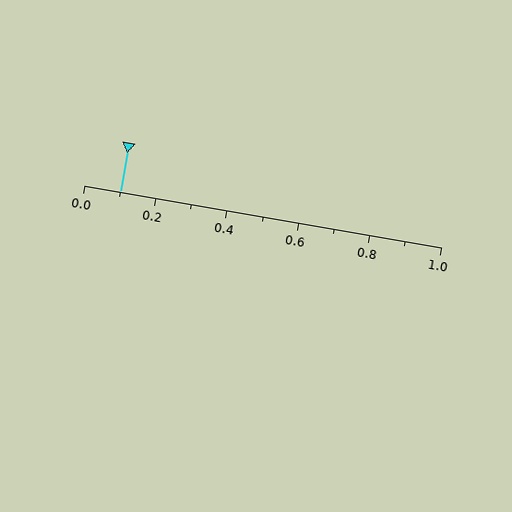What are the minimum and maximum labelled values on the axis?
The axis runs from 0.0 to 1.0.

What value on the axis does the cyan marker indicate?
The marker indicates approximately 0.1.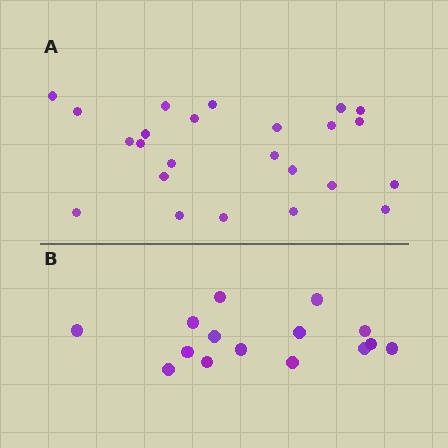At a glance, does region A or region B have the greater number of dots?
Region A (the top region) has more dots.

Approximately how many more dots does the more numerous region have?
Region A has roughly 8 or so more dots than region B.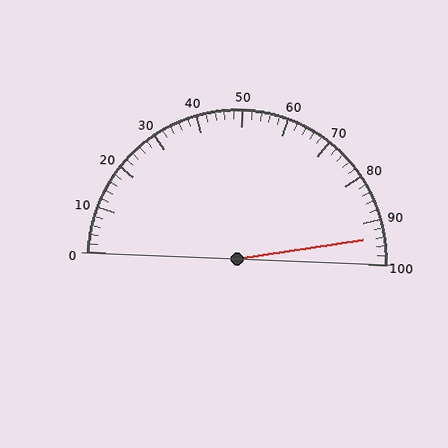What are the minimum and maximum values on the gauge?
The gauge ranges from 0 to 100.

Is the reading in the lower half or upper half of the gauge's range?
The reading is in the upper half of the range (0 to 100).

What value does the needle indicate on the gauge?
The needle indicates approximately 94.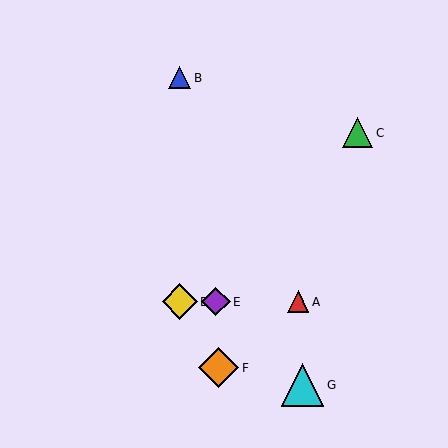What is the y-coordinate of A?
Object A is at y≈302.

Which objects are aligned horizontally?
Objects A, D, E are aligned horizontally.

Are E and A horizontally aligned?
Yes, both are at y≈302.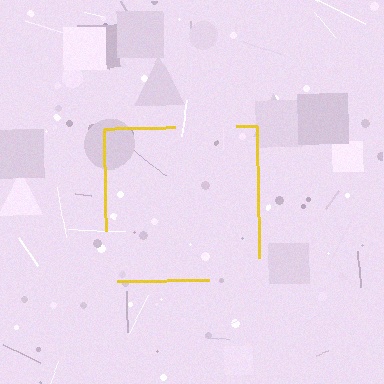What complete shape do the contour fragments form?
The contour fragments form a square.